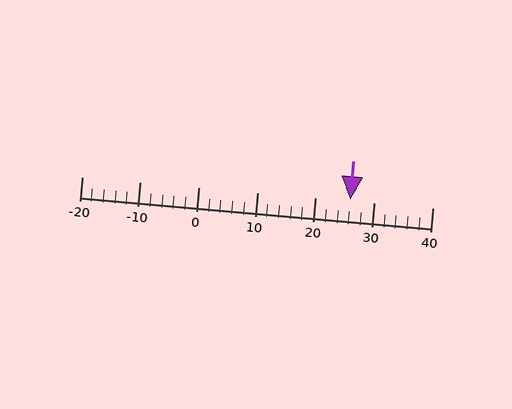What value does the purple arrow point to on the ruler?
The purple arrow points to approximately 26.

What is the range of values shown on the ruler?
The ruler shows values from -20 to 40.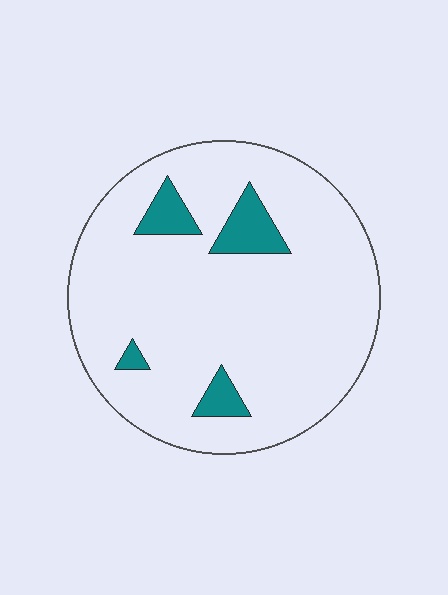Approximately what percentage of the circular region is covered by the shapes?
Approximately 10%.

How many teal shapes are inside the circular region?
4.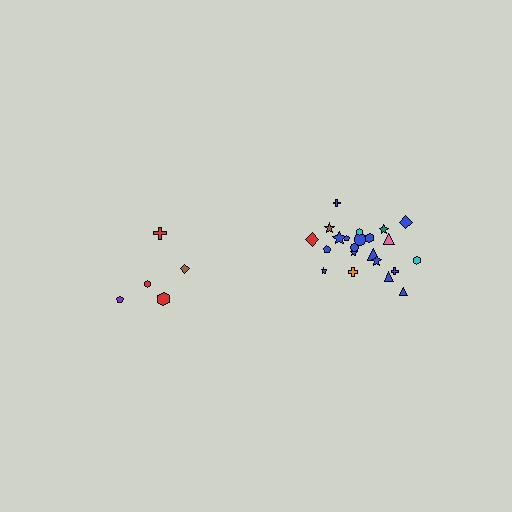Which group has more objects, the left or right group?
The right group.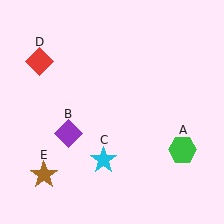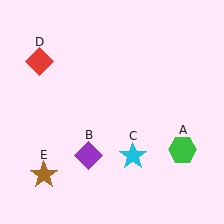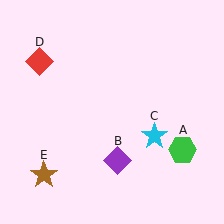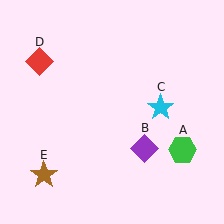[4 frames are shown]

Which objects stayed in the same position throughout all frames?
Green hexagon (object A) and red diamond (object D) and brown star (object E) remained stationary.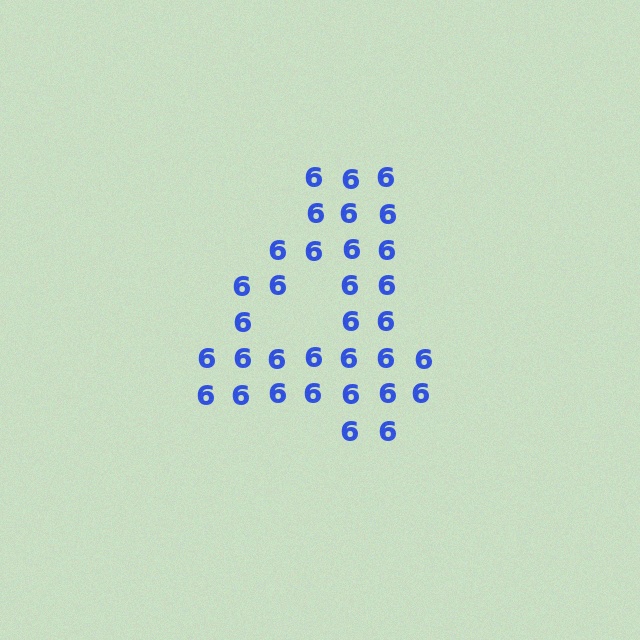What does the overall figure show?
The overall figure shows the digit 4.